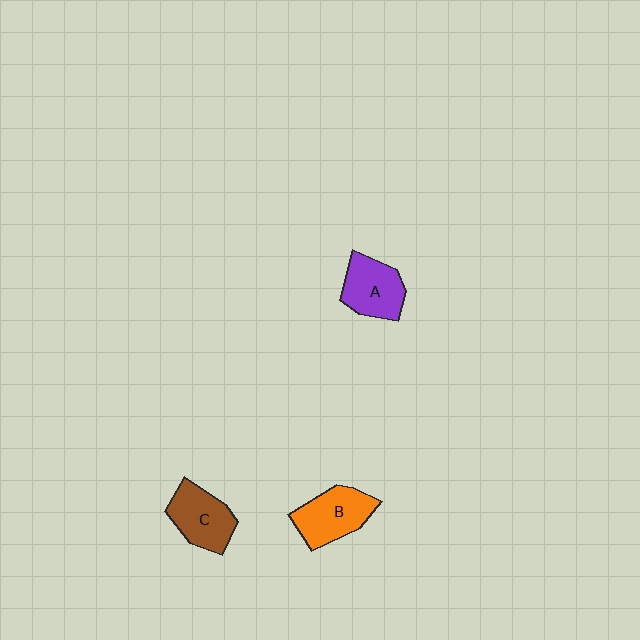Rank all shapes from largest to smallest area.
From largest to smallest: B (orange), C (brown), A (purple).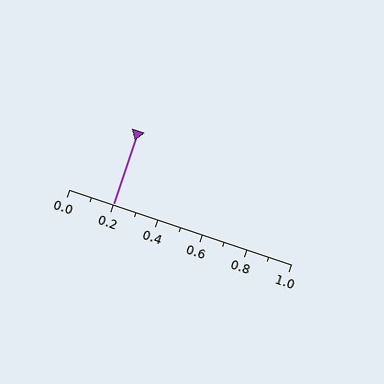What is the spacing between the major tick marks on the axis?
The major ticks are spaced 0.2 apart.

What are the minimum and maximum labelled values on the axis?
The axis runs from 0.0 to 1.0.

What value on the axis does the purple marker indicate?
The marker indicates approximately 0.2.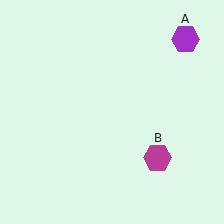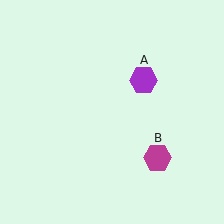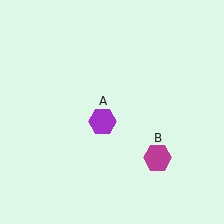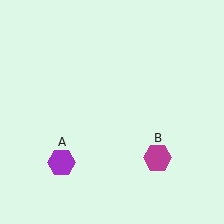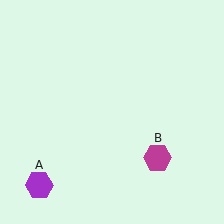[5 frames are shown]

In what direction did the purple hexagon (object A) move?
The purple hexagon (object A) moved down and to the left.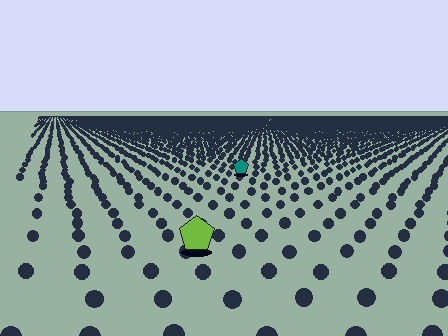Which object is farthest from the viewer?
The teal pentagon is farthest from the viewer. It appears smaller and the ground texture around it is denser.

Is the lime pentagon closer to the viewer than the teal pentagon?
Yes. The lime pentagon is closer — you can tell from the texture gradient: the ground texture is coarser near it.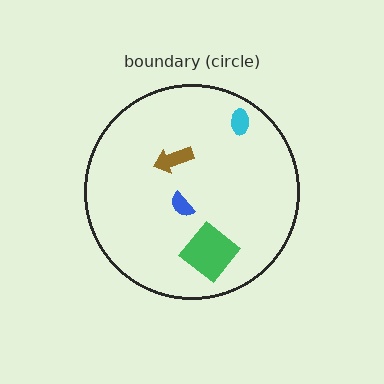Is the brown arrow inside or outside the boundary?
Inside.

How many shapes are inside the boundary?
4 inside, 0 outside.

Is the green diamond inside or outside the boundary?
Inside.